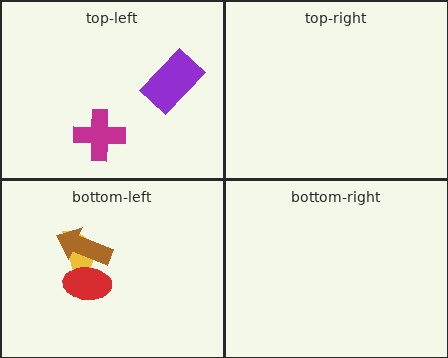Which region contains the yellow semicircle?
The bottom-left region.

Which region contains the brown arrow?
The bottom-left region.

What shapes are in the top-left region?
The purple rectangle, the magenta cross.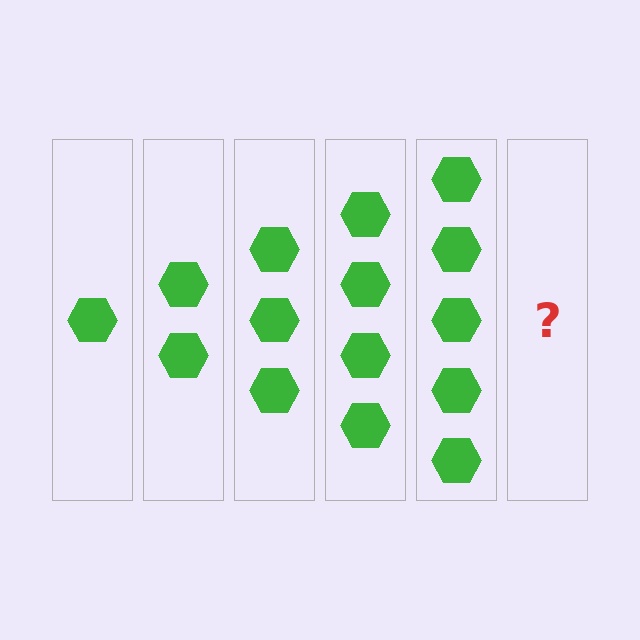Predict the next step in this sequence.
The next step is 6 hexagons.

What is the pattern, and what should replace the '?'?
The pattern is that each step adds one more hexagon. The '?' should be 6 hexagons.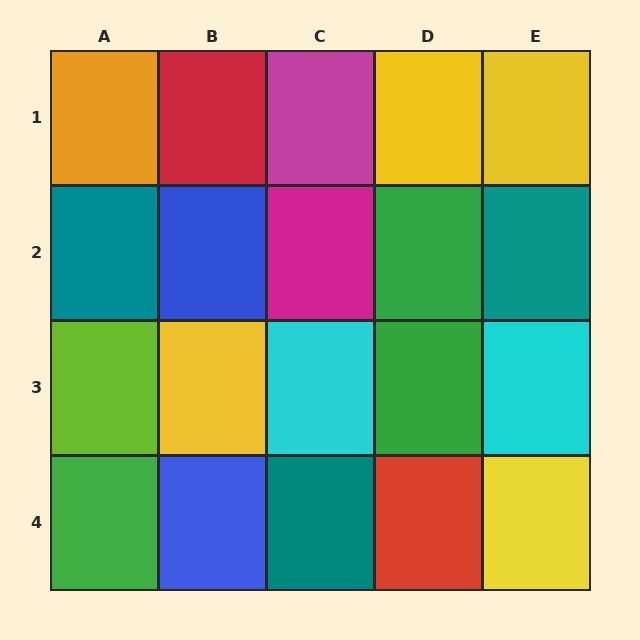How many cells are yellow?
4 cells are yellow.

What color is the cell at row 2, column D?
Green.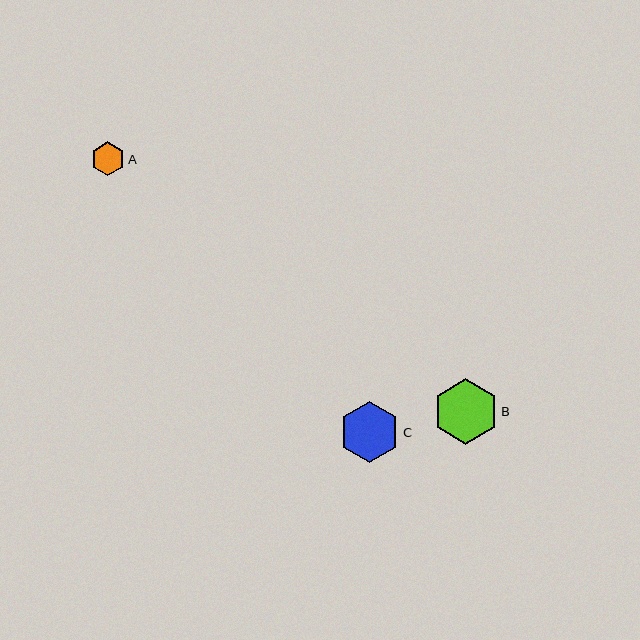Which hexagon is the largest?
Hexagon B is the largest with a size of approximately 66 pixels.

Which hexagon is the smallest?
Hexagon A is the smallest with a size of approximately 34 pixels.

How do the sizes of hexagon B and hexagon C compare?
Hexagon B and hexagon C are approximately the same size.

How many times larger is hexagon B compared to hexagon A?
Hexagon B is approximately 1.9 times the size of hexagon A.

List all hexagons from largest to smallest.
From largest to smallest: B, C, A.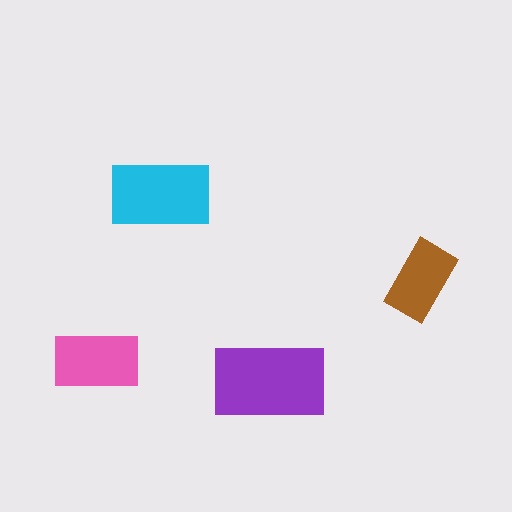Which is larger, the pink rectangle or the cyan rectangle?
The cyan one.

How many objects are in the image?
There are 4 objects in the image.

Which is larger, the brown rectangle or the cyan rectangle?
The cyan one.